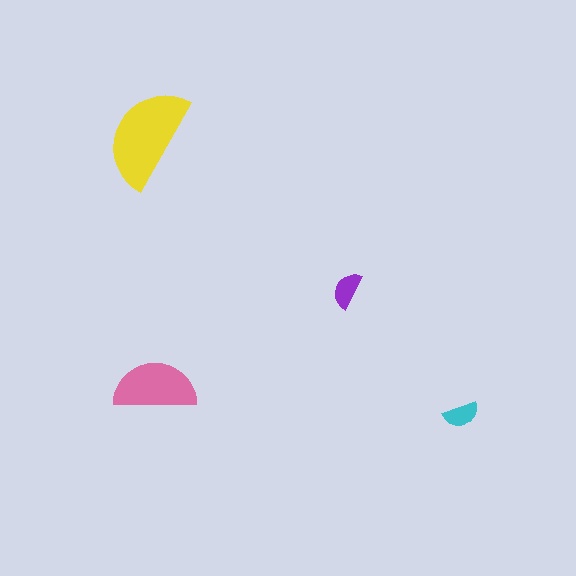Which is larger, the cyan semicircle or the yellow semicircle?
The yellow one.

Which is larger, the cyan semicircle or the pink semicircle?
The pink one.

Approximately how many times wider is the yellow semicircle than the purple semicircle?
About 3 times wider.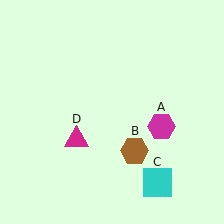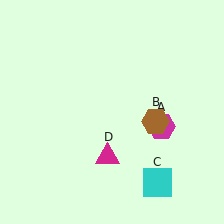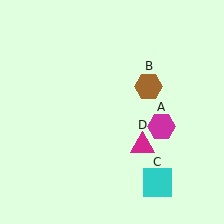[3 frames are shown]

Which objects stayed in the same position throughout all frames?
Magenta hexagon (object A) and cyan square (object C) remained stationary.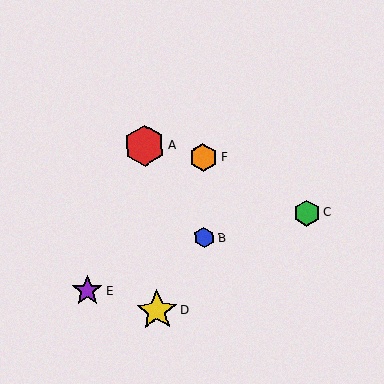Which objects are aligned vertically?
Objects B, F are aligned vertically.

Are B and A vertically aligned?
No, B is at x≈204 and A is at x≈144.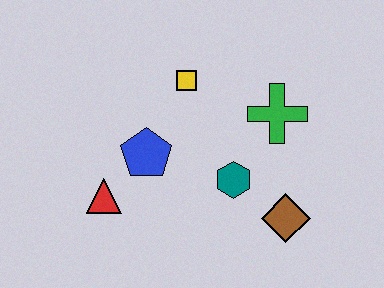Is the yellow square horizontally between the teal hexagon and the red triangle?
Yes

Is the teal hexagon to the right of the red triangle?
Yes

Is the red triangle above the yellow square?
No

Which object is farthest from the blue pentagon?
The brown diamond is farthest from the blue pentagon.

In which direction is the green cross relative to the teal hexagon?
The green cross is above the teal hexagon.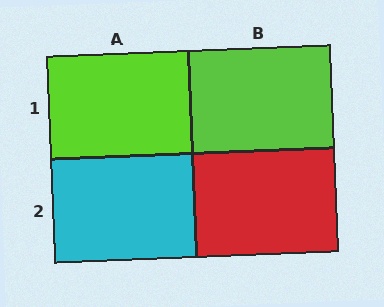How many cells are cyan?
1 cell is cyan.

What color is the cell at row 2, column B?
Red.